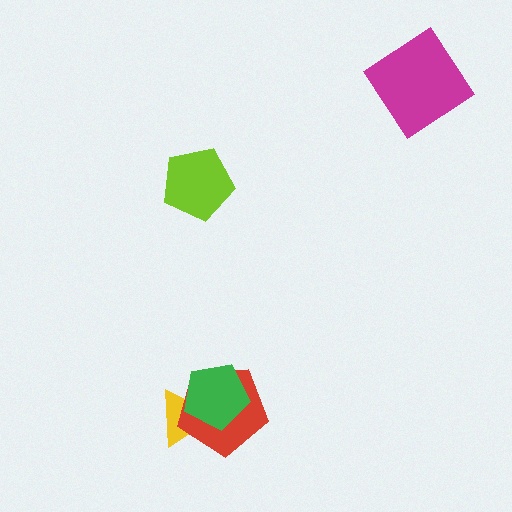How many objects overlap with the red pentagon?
2 objects overlap with the red pentagon.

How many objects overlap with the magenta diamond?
0 objects overlap with the magenta diamond.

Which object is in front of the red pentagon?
The green pentagon is in front of the red pentagon.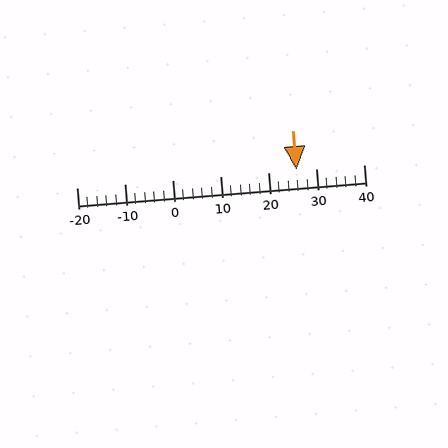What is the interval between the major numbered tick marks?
The major tick marks are spaced 10 units apart.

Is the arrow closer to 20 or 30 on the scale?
The arrow is closer to 30.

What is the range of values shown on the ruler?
The ruler shows values from -20 to 40.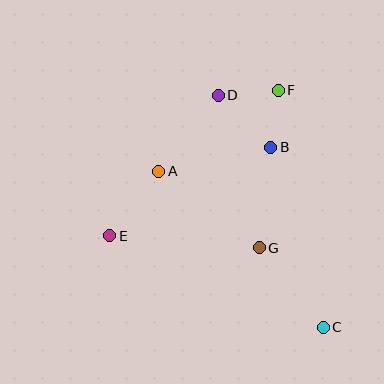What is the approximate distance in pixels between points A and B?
The distance between A and B is approximately 115 pixels.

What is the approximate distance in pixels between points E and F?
The distance between E and F is approximately 223 pixels.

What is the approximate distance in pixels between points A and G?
The distance between A and G is approximately 126 pixels.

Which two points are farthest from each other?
Points C and D are farthest from each other.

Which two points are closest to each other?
Points B and F are closest to each other.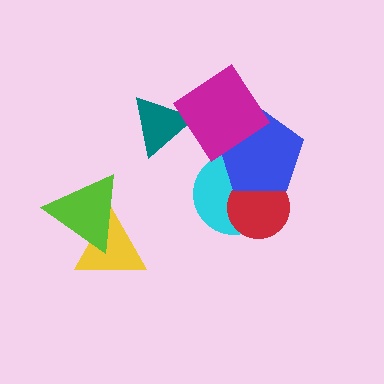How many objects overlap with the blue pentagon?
3 objects overlap with the blue pentagon.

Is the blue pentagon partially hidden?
Yes, it is partially covered by another shape.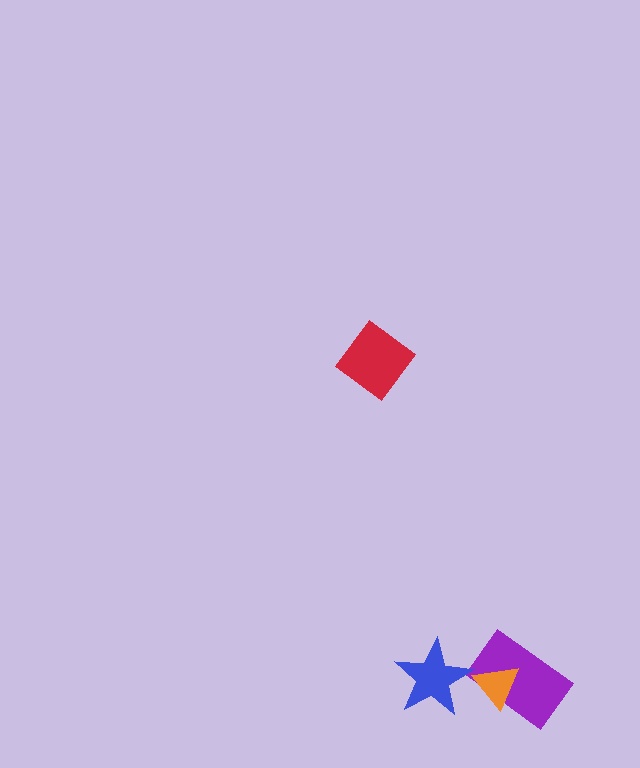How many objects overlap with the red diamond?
0 objects overlap with the red diamond.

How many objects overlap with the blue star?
0 objects overlap with the blue star.